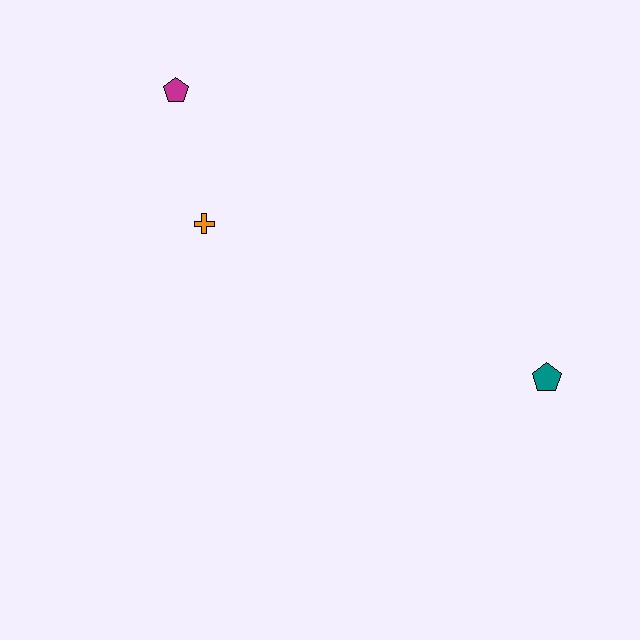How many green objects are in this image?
There are no green objects.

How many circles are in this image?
There are no circles.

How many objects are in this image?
There are 3 objects.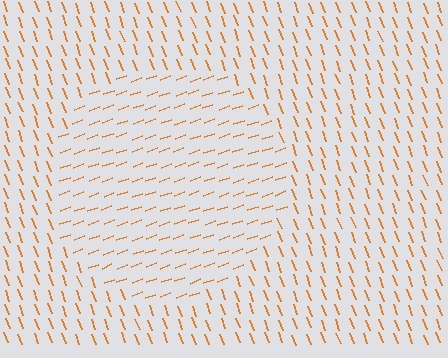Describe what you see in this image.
The image is filled with small orange line segments. A circle region in the image has lines oriented differently from the surrounding lines, creating a visible texture boundary.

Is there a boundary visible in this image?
Yes, there is a texture boundary formed by a change in line orientation.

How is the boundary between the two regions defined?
The boundary is defined purely by a change in line orientation (approximately 89 degrees difference). All lines are the same color and thickness.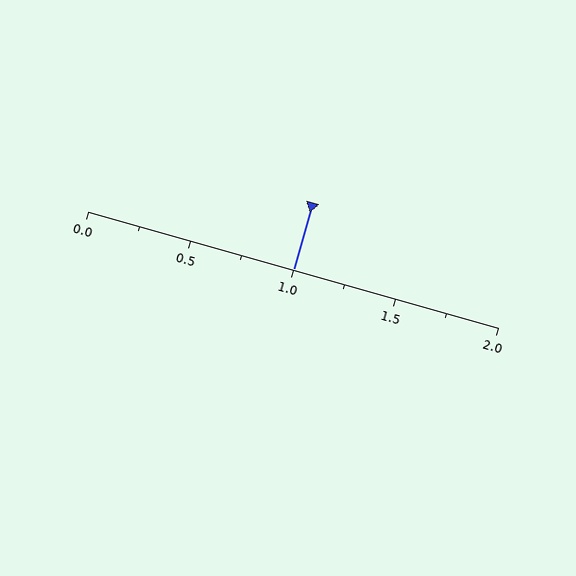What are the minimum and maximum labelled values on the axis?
The axis runs from 0.0 to 2.0.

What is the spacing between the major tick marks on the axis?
The major ticks are spaced 0.5 apart.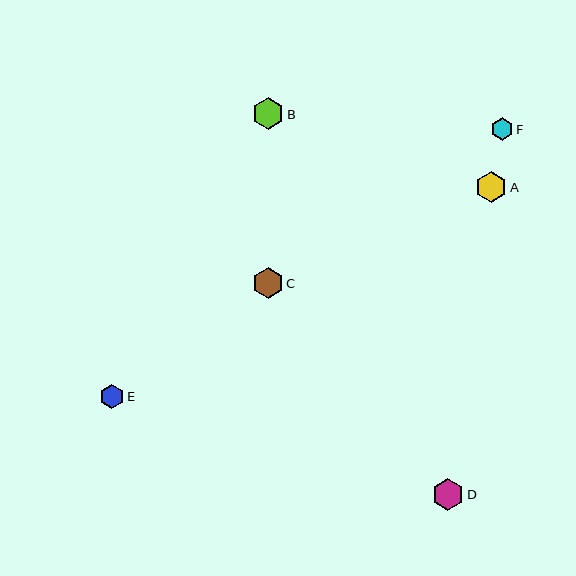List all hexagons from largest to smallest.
From largest to smallest: B, A, D, C, E, F.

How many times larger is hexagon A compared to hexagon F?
Hexagon A is approximately 1.4 times the size of hexagon F.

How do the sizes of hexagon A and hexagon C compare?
Hexagon A and hexagon C are approximately the same size.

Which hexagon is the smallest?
Hexagon F is the smallest with a size of approximately 23 pixels.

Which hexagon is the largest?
Hexagon B is the largest with a size of approximately 31 pixels.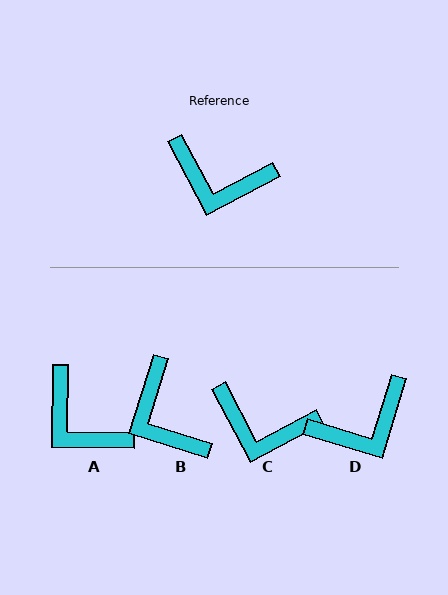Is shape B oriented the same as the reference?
No, it is off by about 46 degrees.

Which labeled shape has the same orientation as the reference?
C.